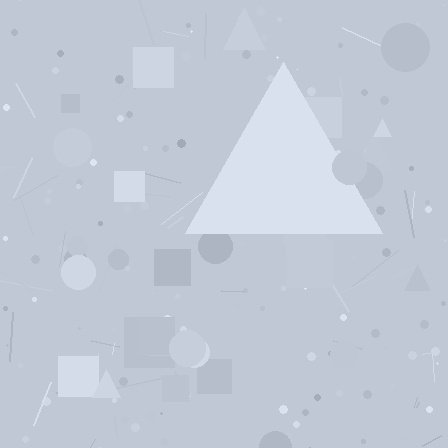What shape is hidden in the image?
A triangle is hidden in the image.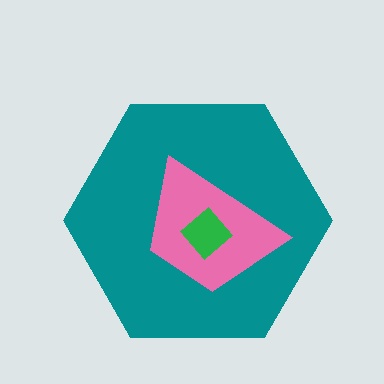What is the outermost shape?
The teal hexagon.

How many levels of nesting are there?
3.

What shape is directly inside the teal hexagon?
The pink trapezoid.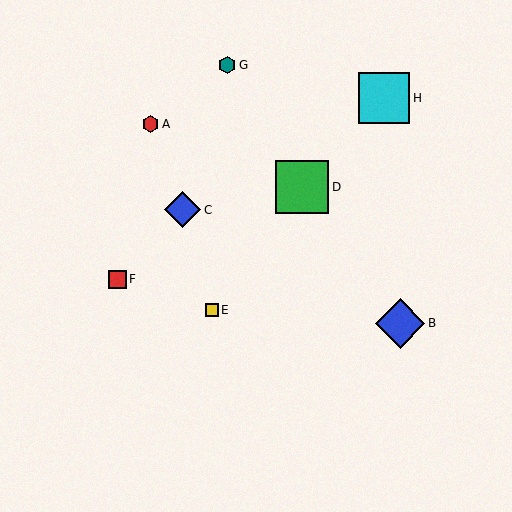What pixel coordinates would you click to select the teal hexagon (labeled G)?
Click at (227, 65) to select the teal hexagon G.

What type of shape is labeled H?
Shape H is a cyan square.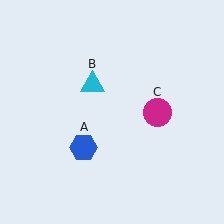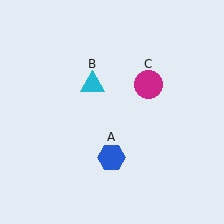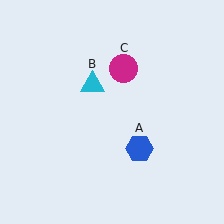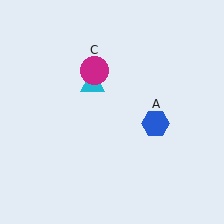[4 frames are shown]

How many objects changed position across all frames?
2 objects changed position: blue hexagon (object A), magenta circle (object C).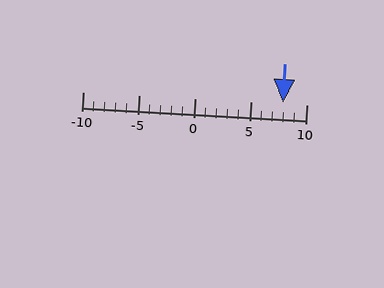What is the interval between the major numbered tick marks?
The major tick marks are spaced 5 units apart.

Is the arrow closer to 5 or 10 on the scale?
The arrow is closer to 10.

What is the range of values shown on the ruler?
The ruler shows values from -10 to 10.